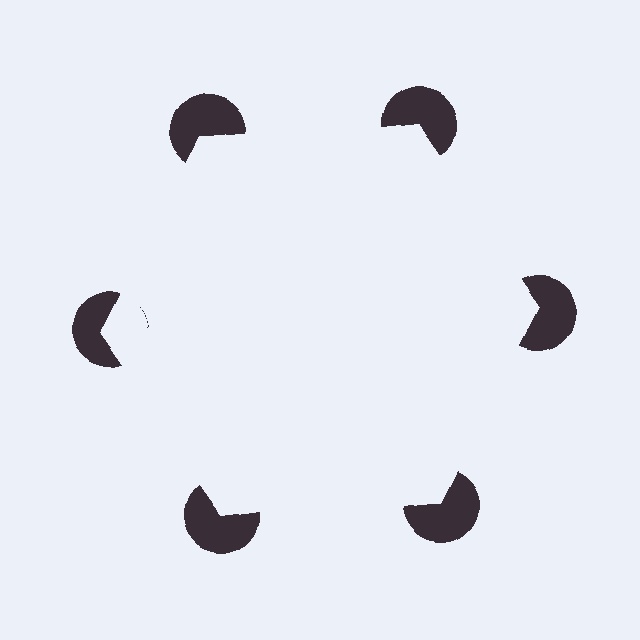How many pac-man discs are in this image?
There are 6 — one at each vertex of the illusory hexagon.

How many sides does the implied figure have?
6 sides.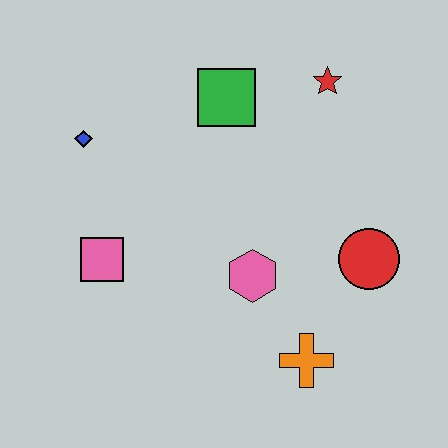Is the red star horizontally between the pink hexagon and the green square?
No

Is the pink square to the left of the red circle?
Yes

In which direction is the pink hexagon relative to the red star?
The pink hexagon is below the red star.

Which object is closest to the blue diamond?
The pink square is closest to the blue diamond.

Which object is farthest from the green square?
The orange cross is farthest from the green square.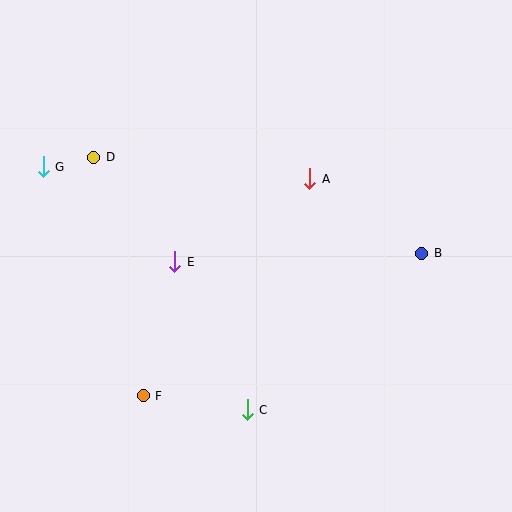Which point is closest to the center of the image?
Point E at (175, 262) is closest to the center.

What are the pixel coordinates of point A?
Point A is at (310, 179).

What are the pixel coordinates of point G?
Point G is at (43, 167).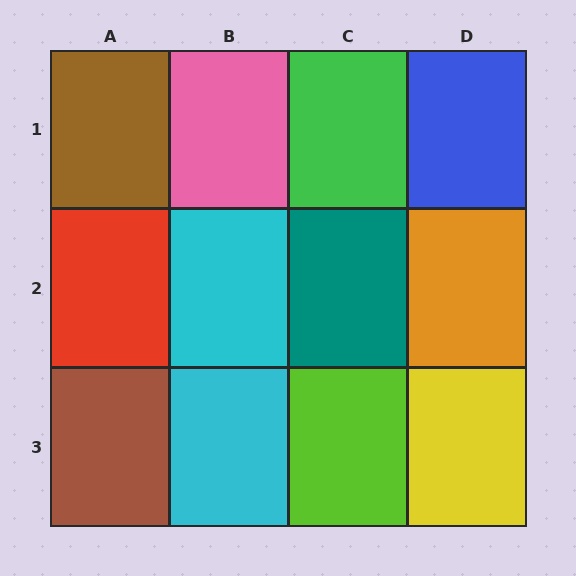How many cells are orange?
1 cell is orange.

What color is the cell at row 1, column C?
Green.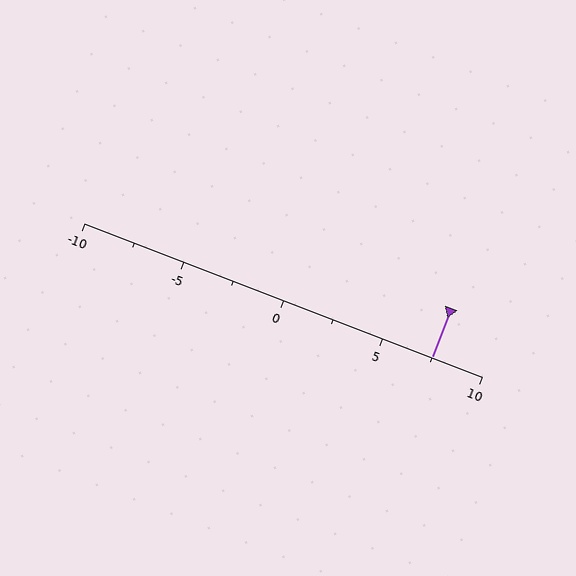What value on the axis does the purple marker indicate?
The marker indicates approximately 7.5.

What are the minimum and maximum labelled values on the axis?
The axis runs from -10 to 10.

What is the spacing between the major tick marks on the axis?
The major ticks are spaced 5 apart.